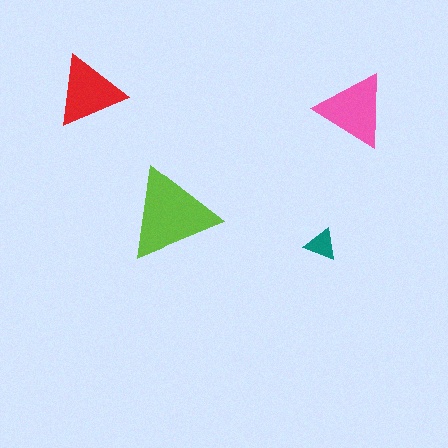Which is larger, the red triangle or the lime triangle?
The lime one.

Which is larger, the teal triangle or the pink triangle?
The pink one.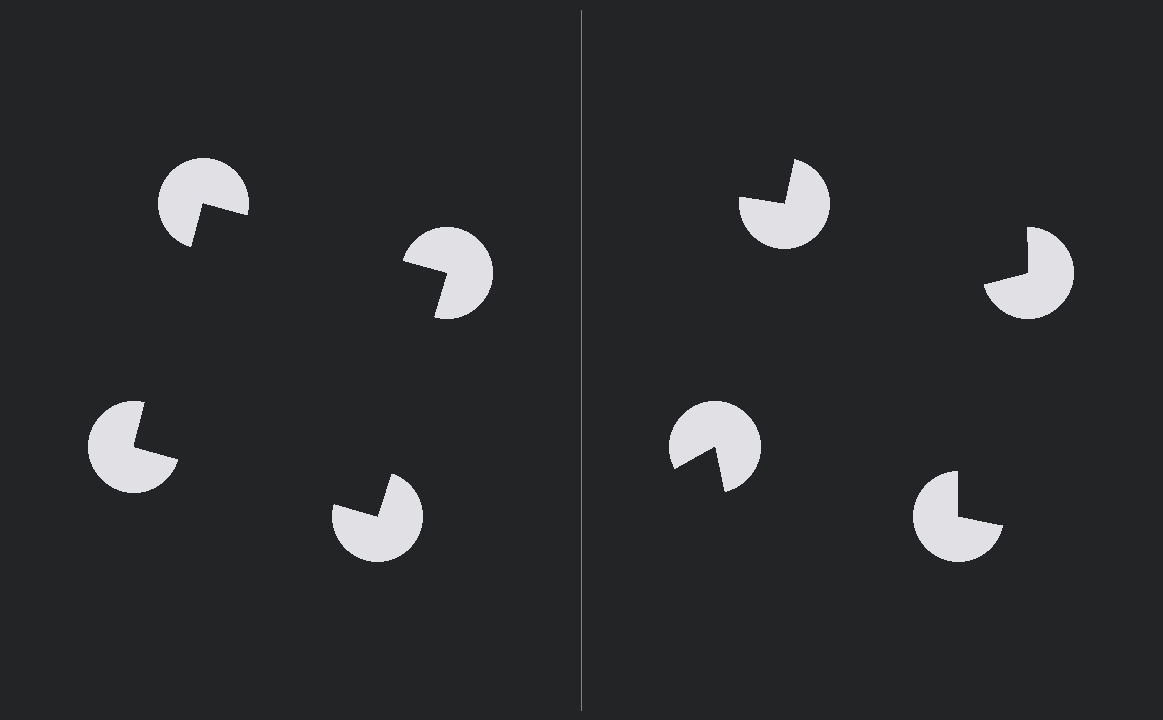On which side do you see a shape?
An illusory square appears on the left side. On the right side the wedge cuts are rotated, so no coherent shape forms.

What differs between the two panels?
The pac-man discs are positioned identically on both sides; only the wedge orientations differ. On the left they align to a square; on the right they are misaligned.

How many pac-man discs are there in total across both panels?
8 — 4 on each side.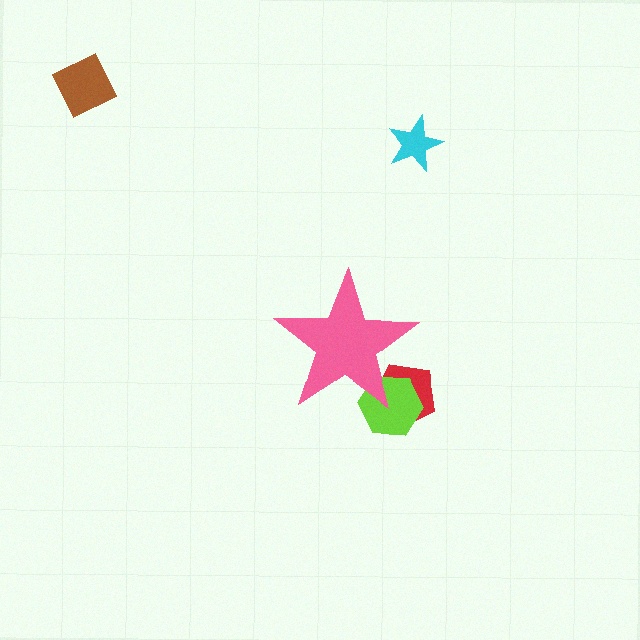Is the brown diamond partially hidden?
No, the brown diamond is fully visible.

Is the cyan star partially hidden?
No, the cyan star is fully visible.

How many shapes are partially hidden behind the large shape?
2 shapes are partially hidden.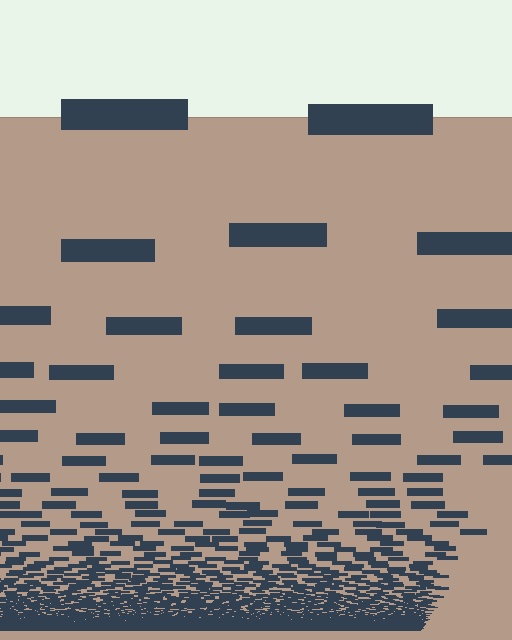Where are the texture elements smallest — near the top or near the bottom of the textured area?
Near the bottom.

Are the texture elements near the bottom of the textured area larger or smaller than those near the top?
Smaller. The gradient is inverted — elements near the bottom are smaller and denser.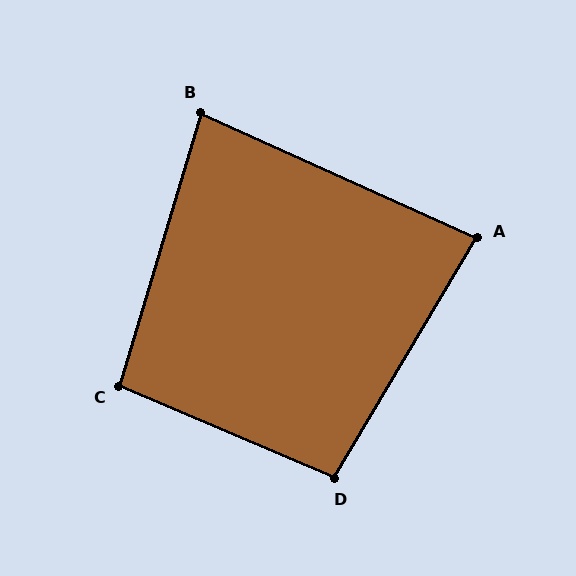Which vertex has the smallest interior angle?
B, at approximately 82 degrees.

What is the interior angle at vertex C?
Approximately 96 degrees (obtuse).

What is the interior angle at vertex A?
Approximately 84 degrees (acute).